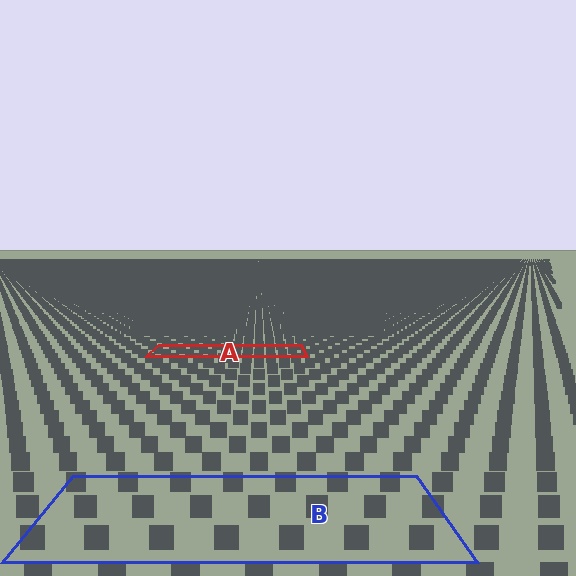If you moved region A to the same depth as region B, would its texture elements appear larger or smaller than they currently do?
They would appear larger. At a closer depth, the same texture elements are projected at a bigger on-screen size.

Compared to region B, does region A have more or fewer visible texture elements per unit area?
Region A has more texture elements per unit area — they are packed more densely because it is farther away.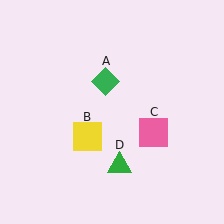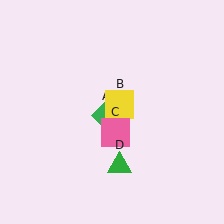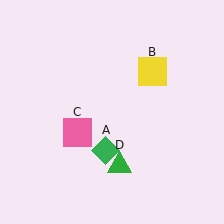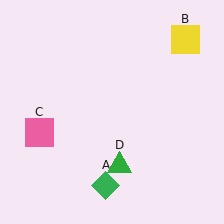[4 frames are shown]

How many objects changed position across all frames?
3 objects changed position: green diamond (object A), yellow square (object B), pink square (object C).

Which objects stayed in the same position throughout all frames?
Green triangle (object D) remained stationary.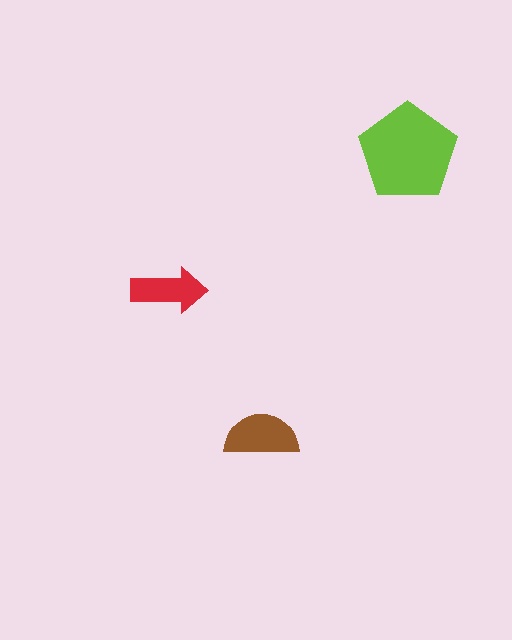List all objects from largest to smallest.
The lime pentagon, the brown semicircle, the red arrow.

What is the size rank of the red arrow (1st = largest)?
3rd.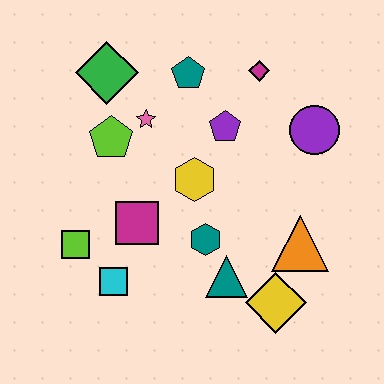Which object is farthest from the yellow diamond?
The green diamond is farthest from the yellow diamond.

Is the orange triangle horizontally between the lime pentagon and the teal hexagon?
No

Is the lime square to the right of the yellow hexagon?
No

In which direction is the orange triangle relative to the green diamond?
The orange triangle is to the right of the green diamond.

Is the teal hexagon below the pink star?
Yes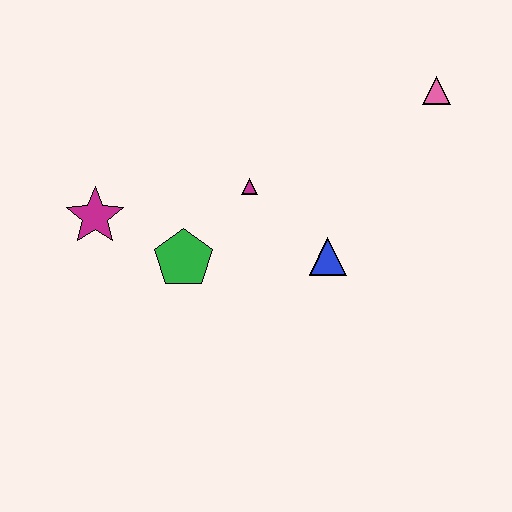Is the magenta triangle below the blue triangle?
No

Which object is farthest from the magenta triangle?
The pink triangle is farthest from the magenta triangle.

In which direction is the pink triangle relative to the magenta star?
The pink triangle is to the right of the magenta star.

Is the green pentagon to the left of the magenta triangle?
Yes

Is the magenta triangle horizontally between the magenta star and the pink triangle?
Yes